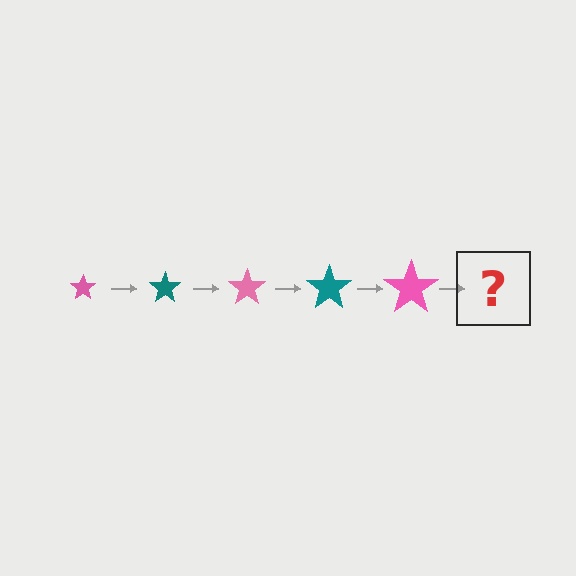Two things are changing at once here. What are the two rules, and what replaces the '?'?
The two rules are that the star grows larger each step and the color cycles through pink and teal. The '?' should be a teal star, larger than the previous one.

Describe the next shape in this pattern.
It should be a teal star, larger than the previous one.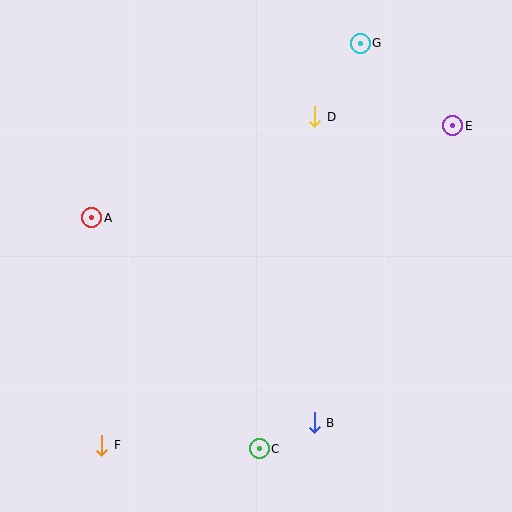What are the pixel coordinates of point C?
Point C is at (259, 449).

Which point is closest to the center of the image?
Point D at (315, 117) is closest to the center.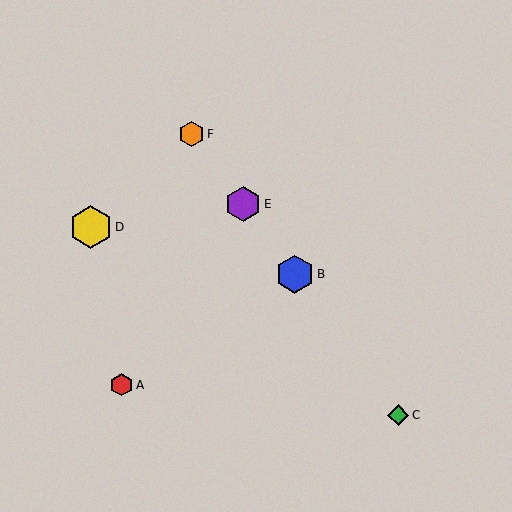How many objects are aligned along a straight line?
4 objects (B, C, E, F) are aligned along a straight line.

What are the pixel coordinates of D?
Object D is at (91, 227).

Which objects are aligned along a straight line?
Objects B, C, E, F are aligned along a straight line.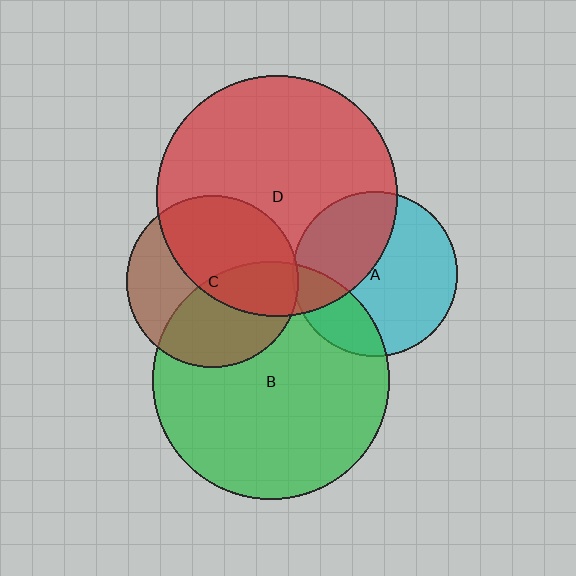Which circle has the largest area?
Circle D (red).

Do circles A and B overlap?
Yes.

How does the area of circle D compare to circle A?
Approximately 2.1 times.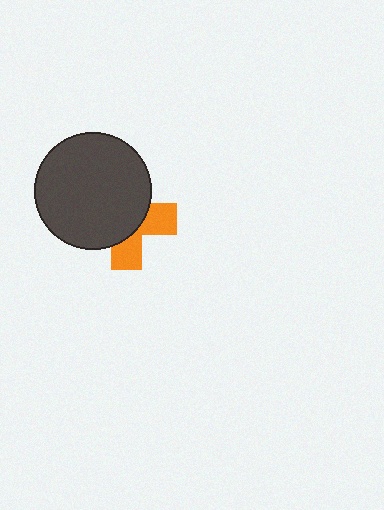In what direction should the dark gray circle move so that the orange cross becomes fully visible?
The dark gray circle should move toward the upper-left. That is the shortest direction to clear the overlap and leave the orange cross fully visible.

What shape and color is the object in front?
The object in front is a dark gray circle.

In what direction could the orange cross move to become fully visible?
The orange cross could move toward the lower-right. That would shift it out from behind the dark gray circle entirely.